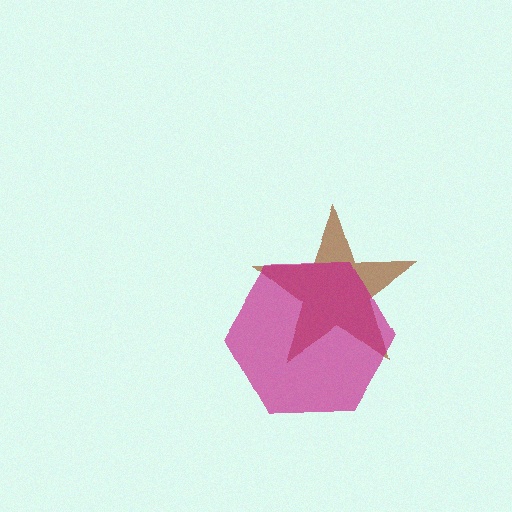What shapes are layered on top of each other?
The layered shapes are: a brown star, a magenta hexagon.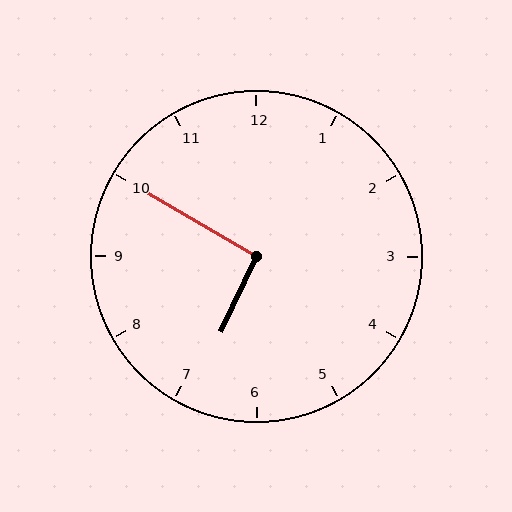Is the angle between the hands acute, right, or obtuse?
It is right.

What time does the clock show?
6:50.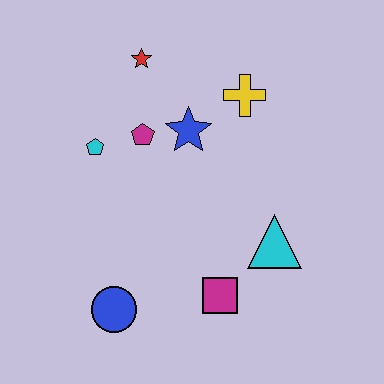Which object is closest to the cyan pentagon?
The magenta pentagon is closest to the cyan pentagon.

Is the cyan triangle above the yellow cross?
No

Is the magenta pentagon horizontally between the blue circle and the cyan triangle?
Yes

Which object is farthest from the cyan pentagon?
The cyan triangle is farthest from the cyan pentagon.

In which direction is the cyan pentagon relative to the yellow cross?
The cyan pentagon is to the left of the yellow cross.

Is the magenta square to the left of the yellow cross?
Yes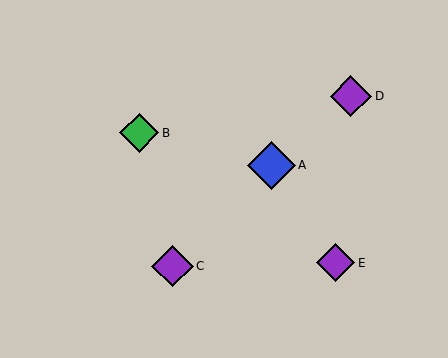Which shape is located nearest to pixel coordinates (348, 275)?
The purple diamond (labeled E) at (336, 263) is nearest to that location.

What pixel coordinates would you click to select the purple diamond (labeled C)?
Click at (173, 266) to select the purple diamond C.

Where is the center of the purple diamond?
The center of the purple diamond is at (173, 266).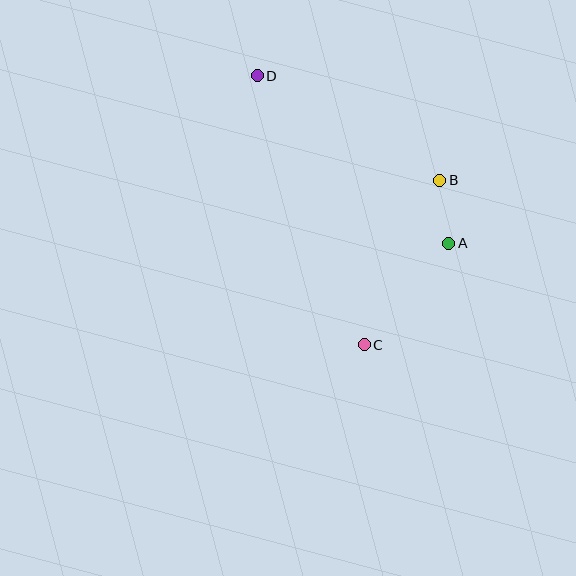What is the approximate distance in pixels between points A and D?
The distance between A and D is approximately 254 pixels.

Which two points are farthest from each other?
Points C and D are farthest from each other.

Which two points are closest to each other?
Points A and B are closest to each other.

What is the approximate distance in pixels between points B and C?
The distance between B and C is approximately 181 pixels.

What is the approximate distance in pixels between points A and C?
The distance between A and C is approximately 132 pixels.